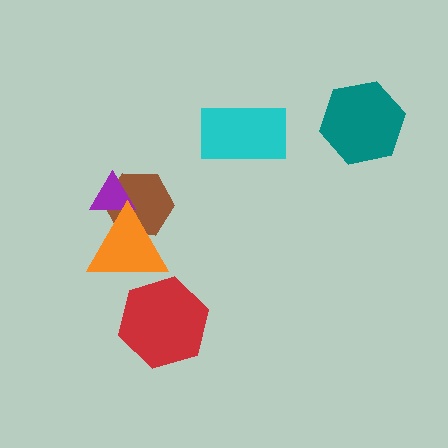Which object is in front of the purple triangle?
The orange triangle is in front of the purple triangle.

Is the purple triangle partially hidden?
Yes, it is partially covered by another shape.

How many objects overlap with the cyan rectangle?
0 objects overlap with the cyan rectangle.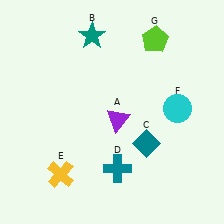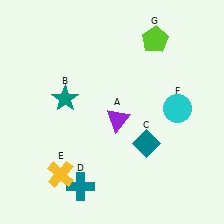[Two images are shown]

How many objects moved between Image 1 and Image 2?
2 objects moved between the two images.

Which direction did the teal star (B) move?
The teal star (B) moved down.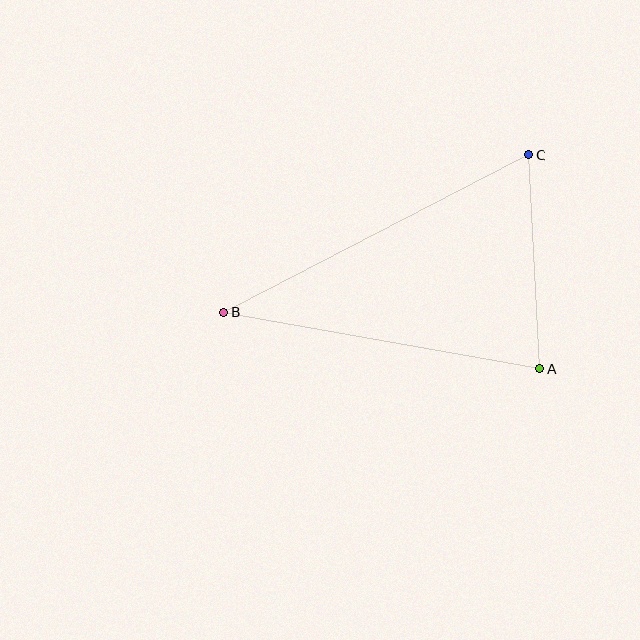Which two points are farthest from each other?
Points B and C are farthest from each other.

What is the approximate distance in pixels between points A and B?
The distance between A and B is approximately 321 pixels.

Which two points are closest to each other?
Points A and C are closest to each other.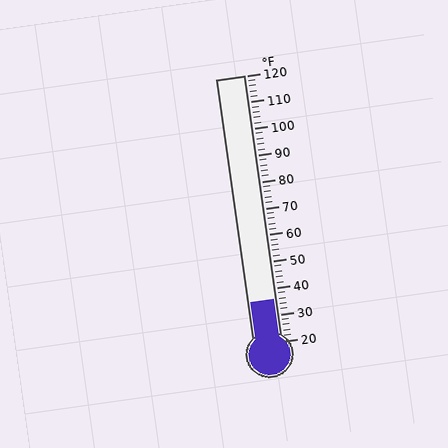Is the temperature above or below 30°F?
The temperature is above 30°F.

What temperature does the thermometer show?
The thermometer shows approximately 36°F.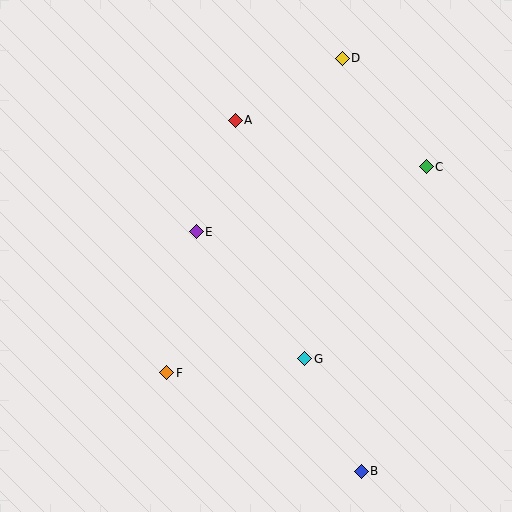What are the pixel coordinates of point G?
Point G is at (304, 359).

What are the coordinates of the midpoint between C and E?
The midpoint between C and E is at (311, 199).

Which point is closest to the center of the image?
Point E at (196, 232) is closest to the center.